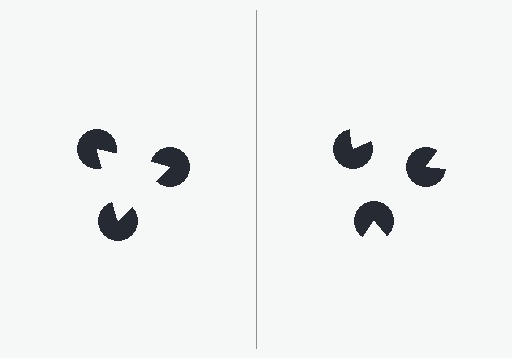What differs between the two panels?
The pac-man discs are positioned identically on both sides; only the wedge orientations differ. On the left they align to a triangle; on the right they are misaligned.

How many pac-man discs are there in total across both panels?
6 — 3 on each side.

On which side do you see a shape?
An illusory triangle appears on the left side. On the right side the wedge cuts are rotated, so no coherent shape forms.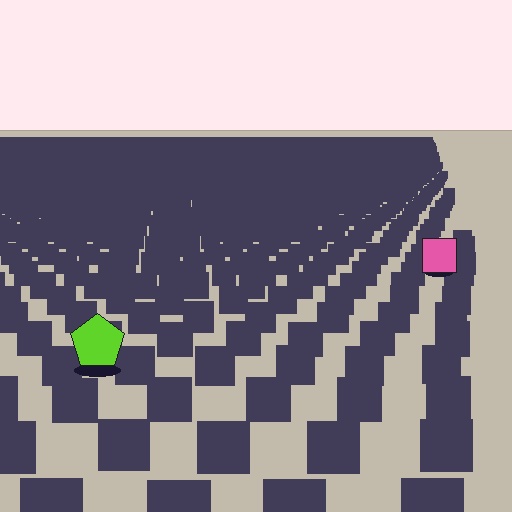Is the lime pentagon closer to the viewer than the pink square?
Yes. The lime pentagon is closer — you can tell from the texture gradient: the ground texture is coarser near it.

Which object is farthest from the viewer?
The pink square is farthest from the viewer. It appears smaller and the ground texture around it is denser.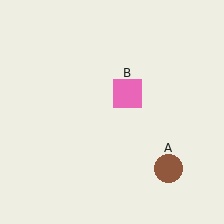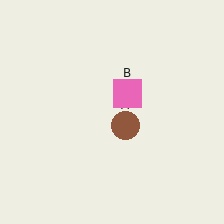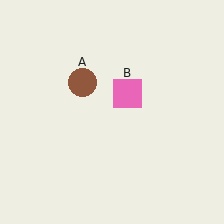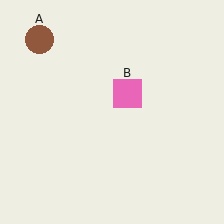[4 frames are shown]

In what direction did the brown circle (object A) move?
The brown circle (object A) moved up and to the left.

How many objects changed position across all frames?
1 object changed position: brown circle (object A).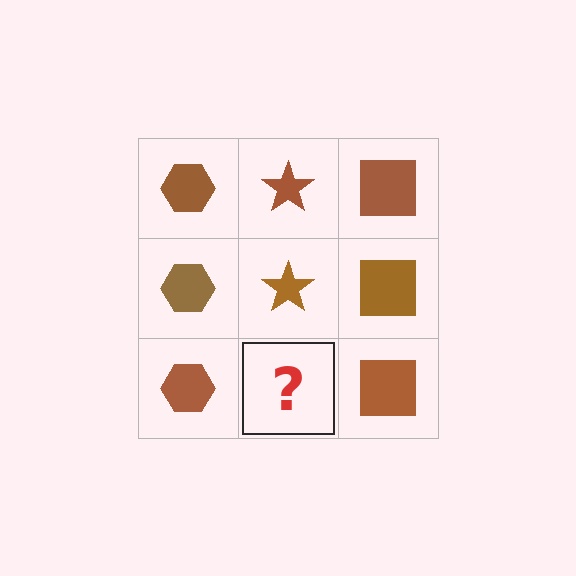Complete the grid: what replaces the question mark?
The question mark should be replaced with a brown star.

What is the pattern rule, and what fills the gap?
The rule is that each column has a consistent shape. The gap should be filled with a brown star.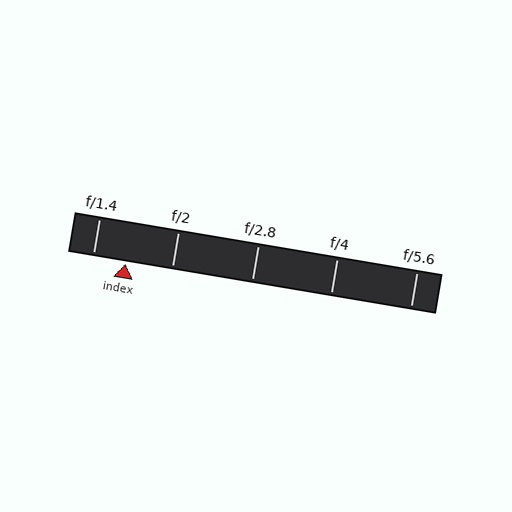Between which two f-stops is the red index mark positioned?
The index mark is between f/1.4 and f/2.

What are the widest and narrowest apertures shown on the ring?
The widest aperture shown is f/1.4 and the narrowest is f/5.6.